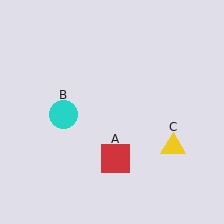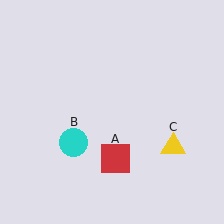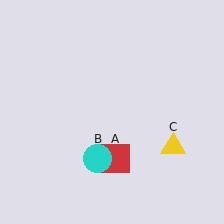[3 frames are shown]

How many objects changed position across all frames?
1 object changed position: cyan circle (object B).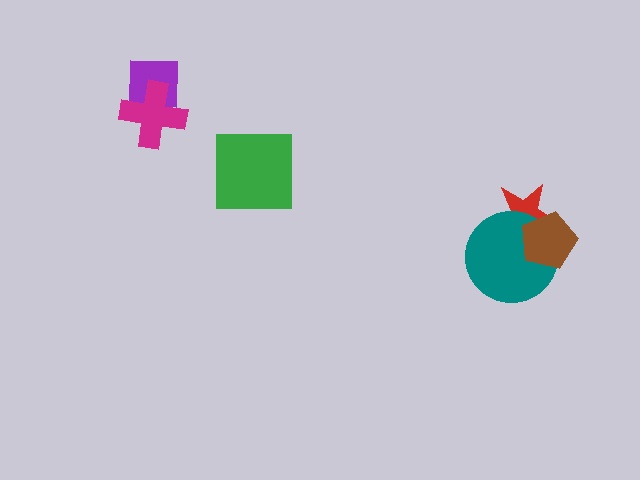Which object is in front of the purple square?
The magenta cross is in front of the purple square.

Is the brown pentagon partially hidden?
No, no other shape covers it.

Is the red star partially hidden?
Yes, it is partially covered by another shape.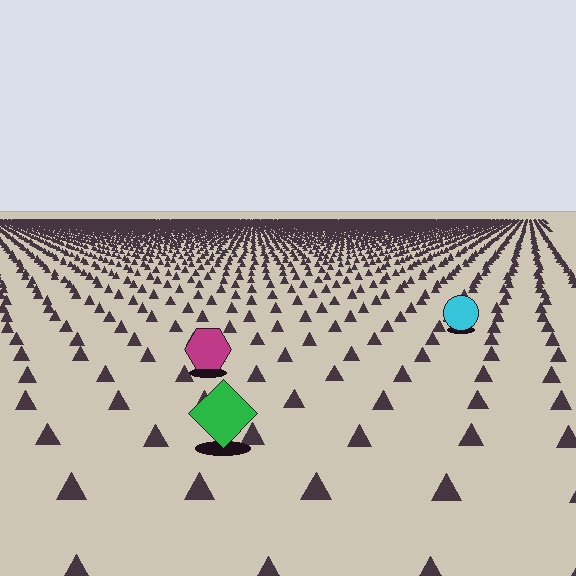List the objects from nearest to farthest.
From nearest to farthest: the green diamond, the magenta hexagon, the cyan circle.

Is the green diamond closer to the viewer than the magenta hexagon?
Yes. The green diamond is closer — you can tell from the texture gradient: the ground texture is coarser near it.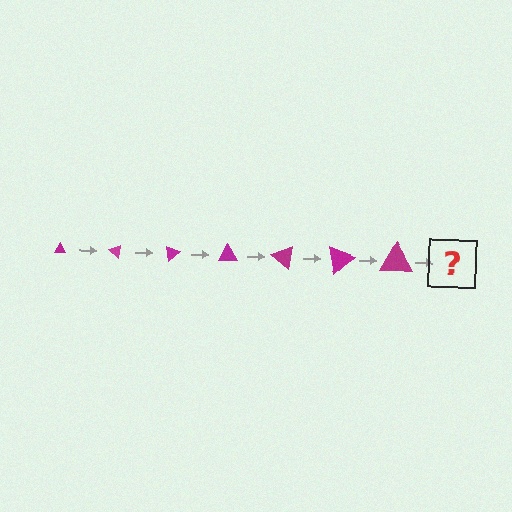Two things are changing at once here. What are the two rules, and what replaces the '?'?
The two rules are that the triangle grows larger each step and it rotates 40 degrees each step. The '?' should be a triangle, larger than the previous one and rotated 280 degrees from the start.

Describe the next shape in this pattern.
It should be a triangle, larger than the previous one and rotated 280 degrees from the start.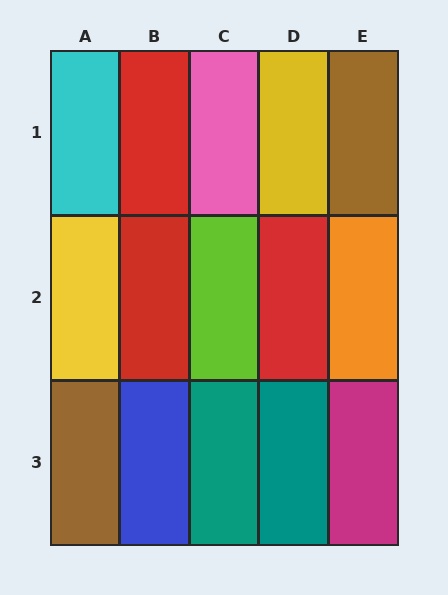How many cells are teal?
2 cells are teal.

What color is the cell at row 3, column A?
Brown.